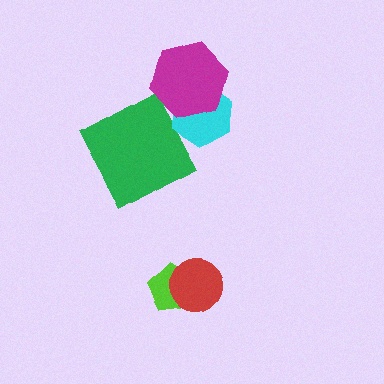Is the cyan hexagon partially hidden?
Yes, it is partially covered by another shape.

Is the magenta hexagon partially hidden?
No, no other shape covers it.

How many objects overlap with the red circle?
1 object overlaps with the red circle.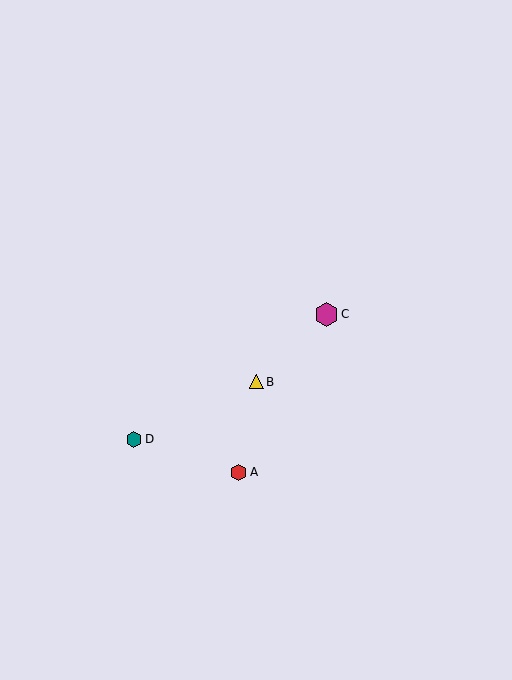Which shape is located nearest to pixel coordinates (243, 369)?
The yellow triangle (labeled B) at (256, 382) is nearest to that location.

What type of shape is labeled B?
Shape B is a yellow triangle.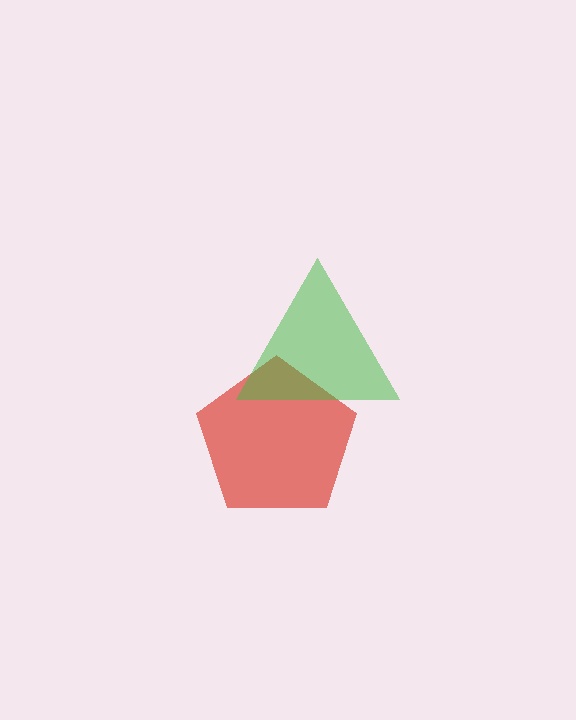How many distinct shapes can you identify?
There are 2 distinct shapes: a red pentagon, a green triangle.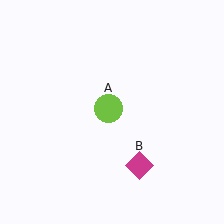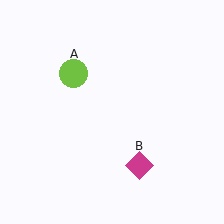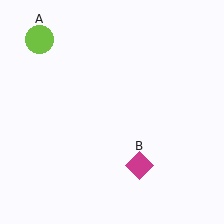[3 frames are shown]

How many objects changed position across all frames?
1 object changed position: lime circle (object A).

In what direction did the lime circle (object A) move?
The lime circle (object A) moved up and to the left.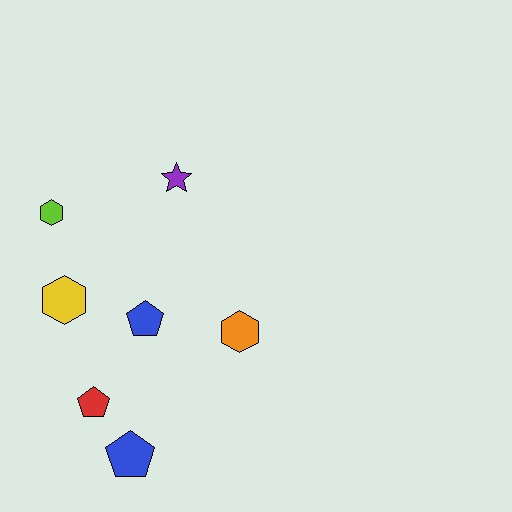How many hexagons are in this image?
There are 3 hexagons.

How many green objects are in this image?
There are no green objects.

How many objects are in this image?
There are 7 objects.